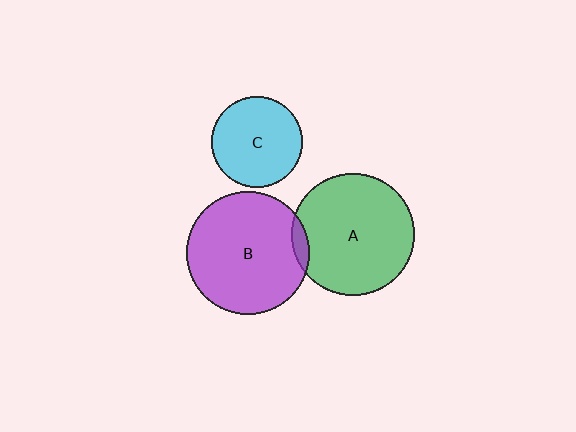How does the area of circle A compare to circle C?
Approximately 1.8 times.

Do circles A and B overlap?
Yes.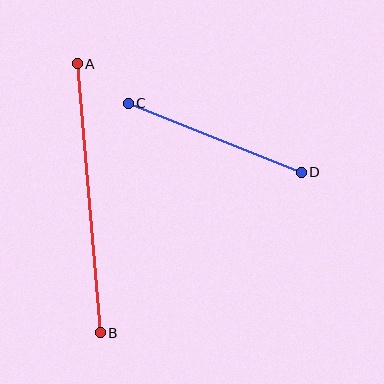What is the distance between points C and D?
The distance is approximately 186 pixels.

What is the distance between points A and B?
The distance is approximately 270 pixels.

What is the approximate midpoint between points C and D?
The midpoint is at approximately (215, 138) pixels.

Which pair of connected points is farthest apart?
Points A and B are farthest apart.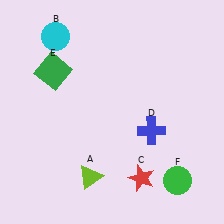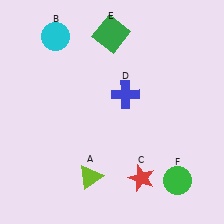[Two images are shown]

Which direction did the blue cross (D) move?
The blue cross (D) moved up.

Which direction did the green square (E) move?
The green square (E) moved right.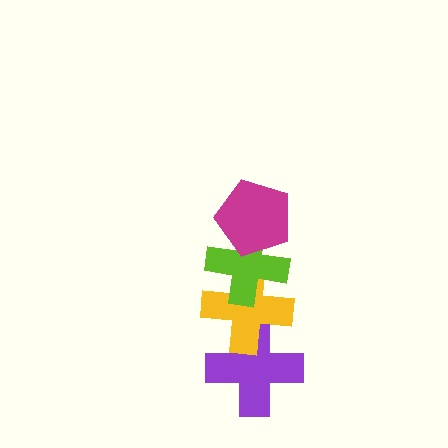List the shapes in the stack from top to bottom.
From top to bottom: the magenta pentagon, the lime cross, the yellow cross, the purple cross.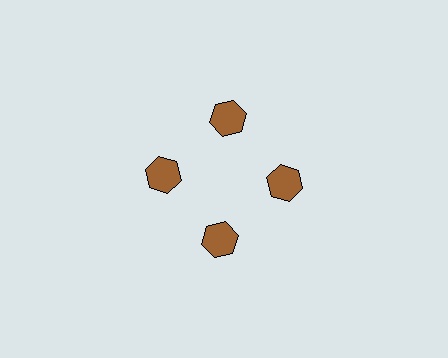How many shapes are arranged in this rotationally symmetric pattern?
There are 4 shapes, arranged in 4 groups of 1.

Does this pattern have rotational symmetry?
Yes, this pattern has 4-fold rotational symmetry. It looks the same after rotating 90 degrees around the center.